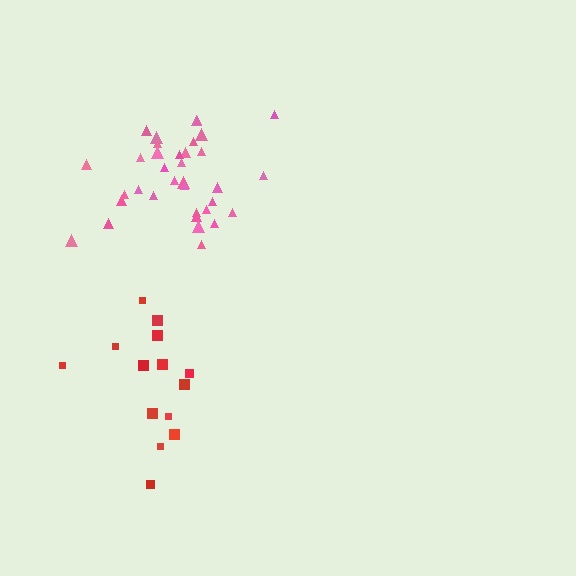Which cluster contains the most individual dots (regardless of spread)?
Pink (35).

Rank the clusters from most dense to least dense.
pink, red.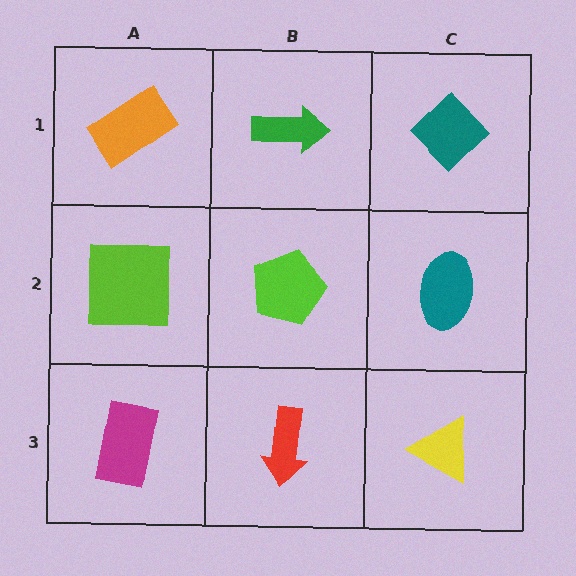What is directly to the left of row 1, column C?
A green arrow.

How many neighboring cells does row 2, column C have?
3.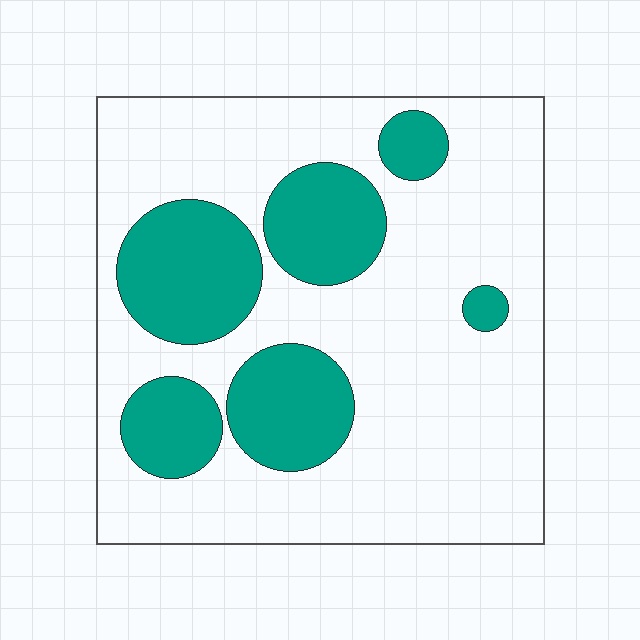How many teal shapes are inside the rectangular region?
6.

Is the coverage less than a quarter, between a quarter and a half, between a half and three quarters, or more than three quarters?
Between a quarter and a half.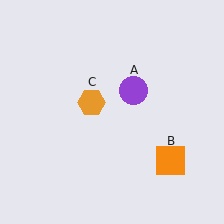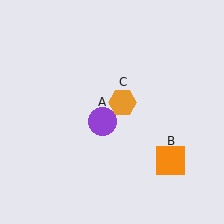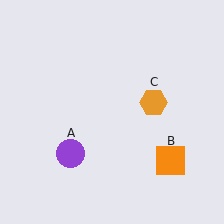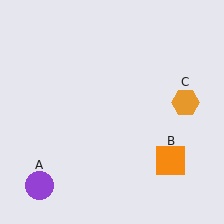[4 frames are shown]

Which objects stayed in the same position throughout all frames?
Orange square (object B) remained stationary.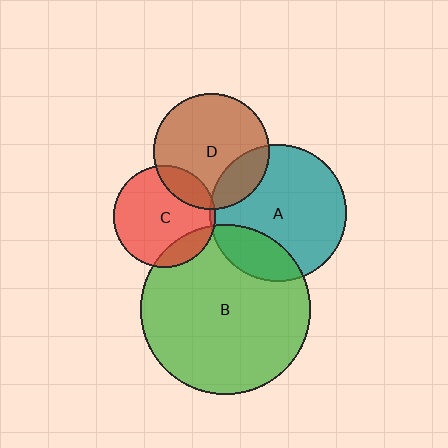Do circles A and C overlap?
Yes.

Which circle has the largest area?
Circle B (green).